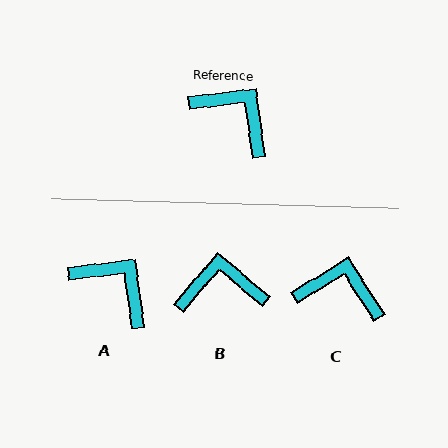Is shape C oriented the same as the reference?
No, it is off by about 25 degrees.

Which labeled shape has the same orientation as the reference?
A.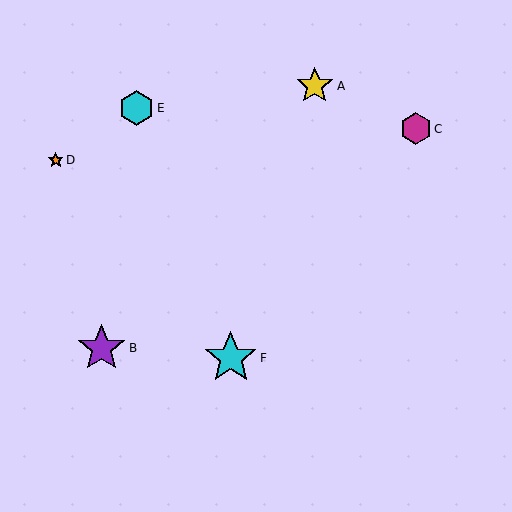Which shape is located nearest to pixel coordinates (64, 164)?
The orange star (labeled D) at (56, 160) is nearest to that location.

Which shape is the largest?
The cyan star (labeled F) is the largest.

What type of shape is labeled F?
Shape F is a cyan star.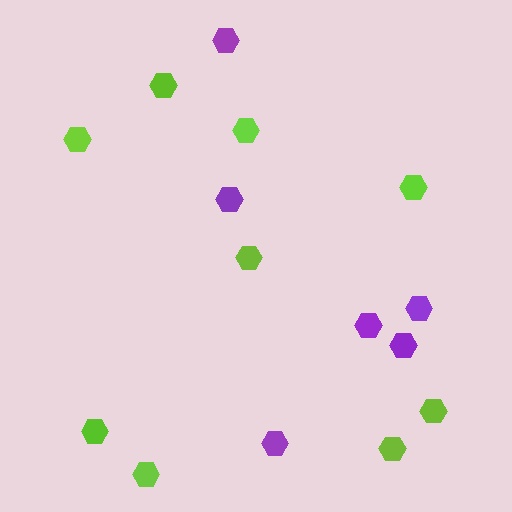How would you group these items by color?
There are 2 groups: one group of purple hexagons (6) and one group of lime hexagons (9).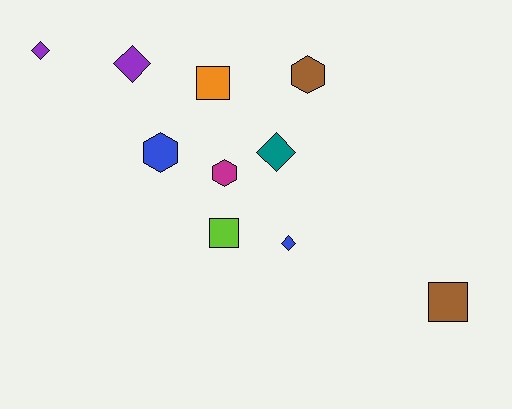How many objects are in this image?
There are 10 objects.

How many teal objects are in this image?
There is 1 teal object.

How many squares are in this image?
There are 3 squares.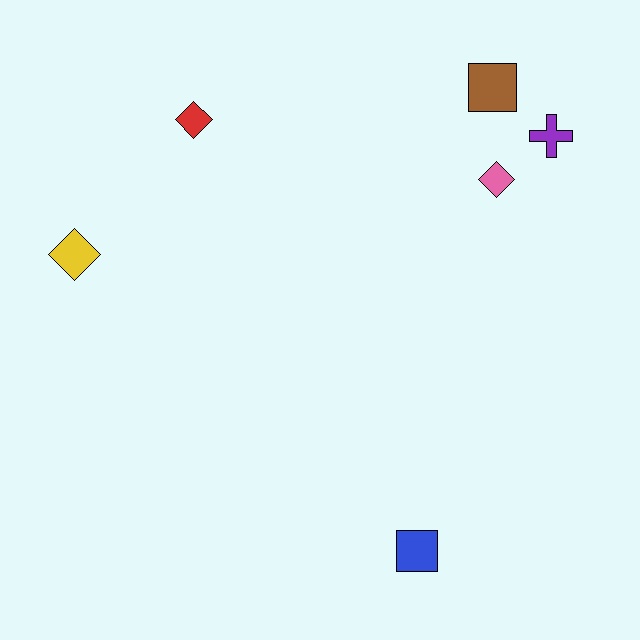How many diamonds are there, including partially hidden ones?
There are 3 diamonds.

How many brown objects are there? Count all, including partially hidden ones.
There is 1 brown object.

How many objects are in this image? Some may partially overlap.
There are 6 objects.